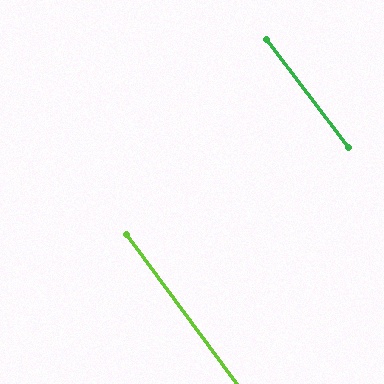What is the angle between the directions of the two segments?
Approximately 1 degree.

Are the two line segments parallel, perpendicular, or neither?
Parallel — their directions differ by only 0.6°.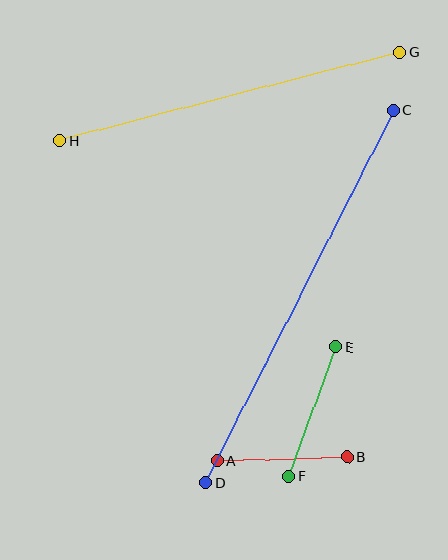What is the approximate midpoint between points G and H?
The midpoint is at approximately (229, 97) pixels.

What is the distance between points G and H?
The distance is approximately 352 pixels.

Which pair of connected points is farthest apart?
Points C and D are farthest apart.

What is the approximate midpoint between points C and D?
The midpoint is at approximately (299, 296) pixels.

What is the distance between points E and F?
The distance is approximately 138 pixels.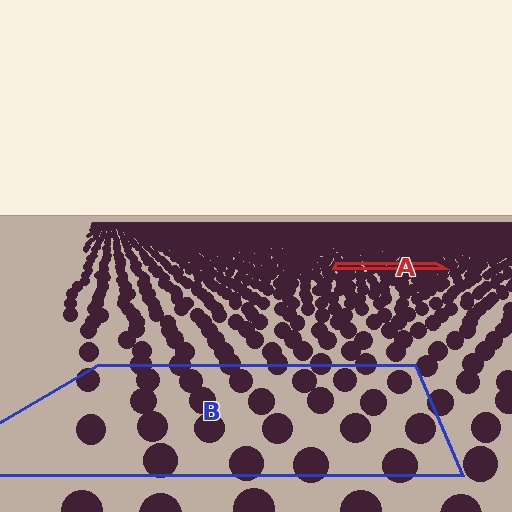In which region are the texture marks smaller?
The texture marks are smaller in region A, because it is farther away.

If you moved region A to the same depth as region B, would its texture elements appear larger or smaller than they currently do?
They would appear larger. At a closer depth, the same texture elements are projected at a bigger on-screen size.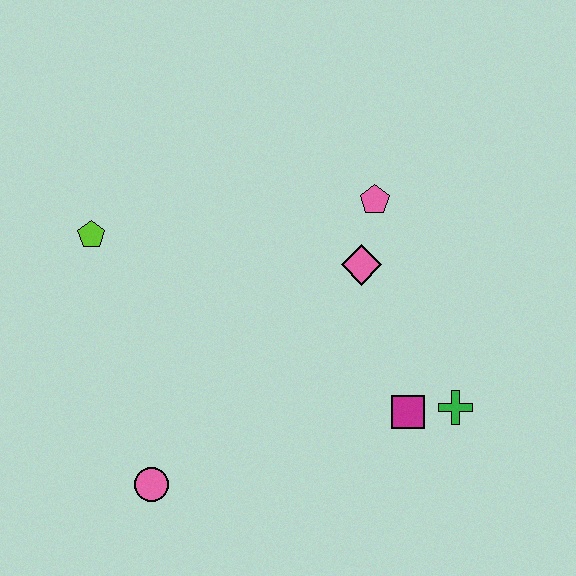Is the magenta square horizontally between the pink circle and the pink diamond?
No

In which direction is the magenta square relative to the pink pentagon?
The magenta square is below the pink pentagon.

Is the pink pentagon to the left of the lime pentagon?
No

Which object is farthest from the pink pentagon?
The pink circle is farthest from the pink pentagon.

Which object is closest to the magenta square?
The green cross is closest to the magenta square.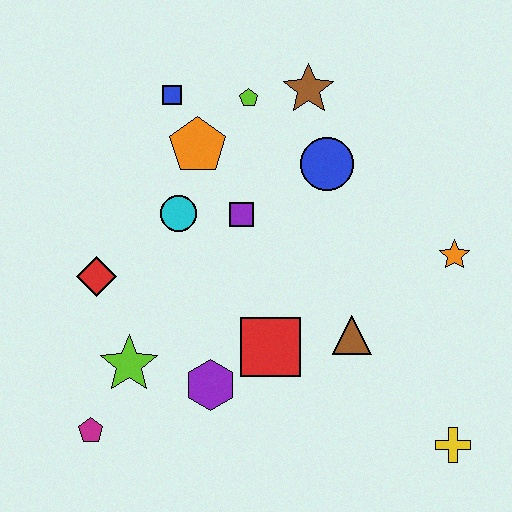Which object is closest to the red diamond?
The lime star is closest to the red diamond.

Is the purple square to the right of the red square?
No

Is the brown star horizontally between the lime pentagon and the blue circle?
Yes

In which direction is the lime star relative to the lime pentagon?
The lime star is below the lime pentagon.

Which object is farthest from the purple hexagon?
The brown star is farthest from the purple hexagon.